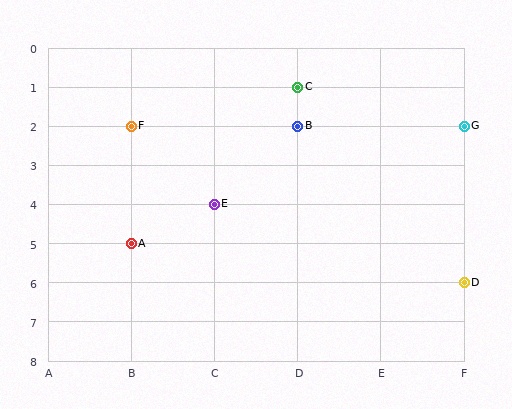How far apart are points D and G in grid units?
Points D and G are 4 rows apart.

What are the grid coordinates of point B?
Point B is at grid coordinates (D, 2).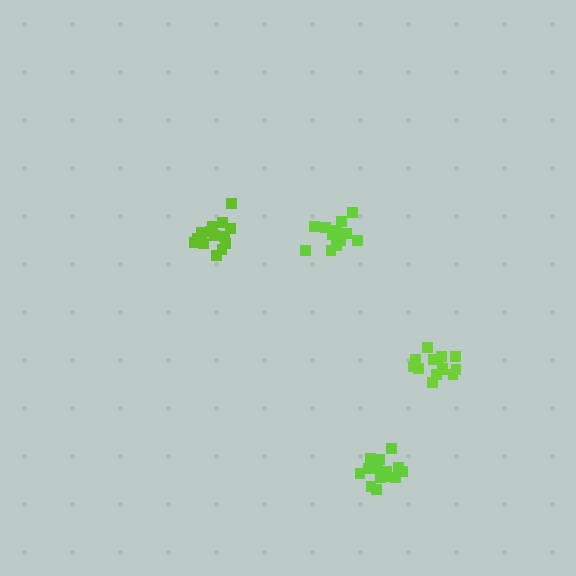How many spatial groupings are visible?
There are 4 spatial groupings.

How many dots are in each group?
Group 1: 15 dots, Group 2: 14 dots, Group 3: 12 dots, Group 4: 16 dots (57 total).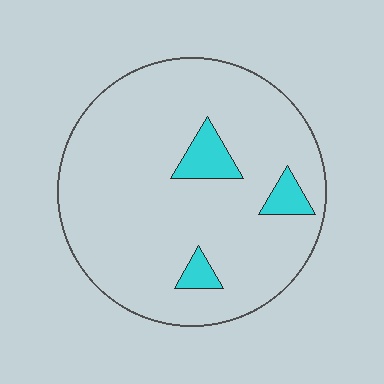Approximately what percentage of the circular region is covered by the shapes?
Approximately 10%.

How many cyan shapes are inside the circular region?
3.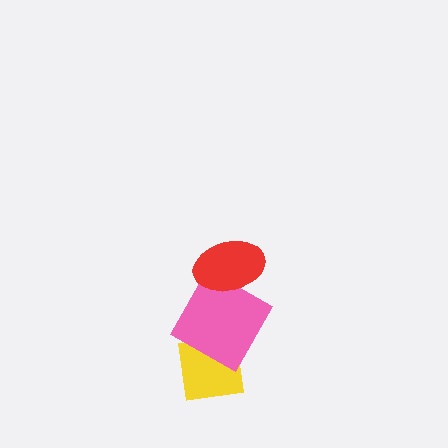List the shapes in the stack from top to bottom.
From top to bottom: the red ellipse, the pink square, the yellow square.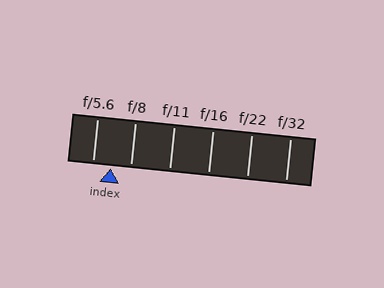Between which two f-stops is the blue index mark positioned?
The index mark is between f/5.6 and f/8.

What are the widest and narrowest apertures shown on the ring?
The widest aperture shown is f/5.6 and the narrowest is f/32.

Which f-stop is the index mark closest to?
The index mark is closest to f/5.6.